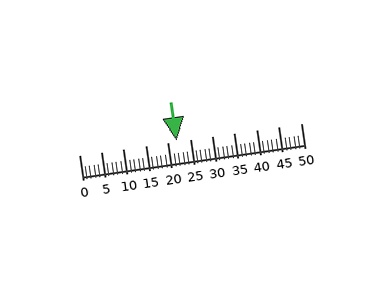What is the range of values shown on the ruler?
The ruler shows values from 0 to 50.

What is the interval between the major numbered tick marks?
The major tick marks are spaced 5 units apart.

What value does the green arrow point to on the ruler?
The green arrow points to approximately 22.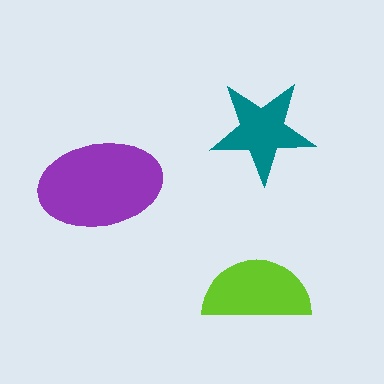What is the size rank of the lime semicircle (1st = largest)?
2nd.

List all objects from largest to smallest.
The purple ellipse, the lime semicircle, the teal star.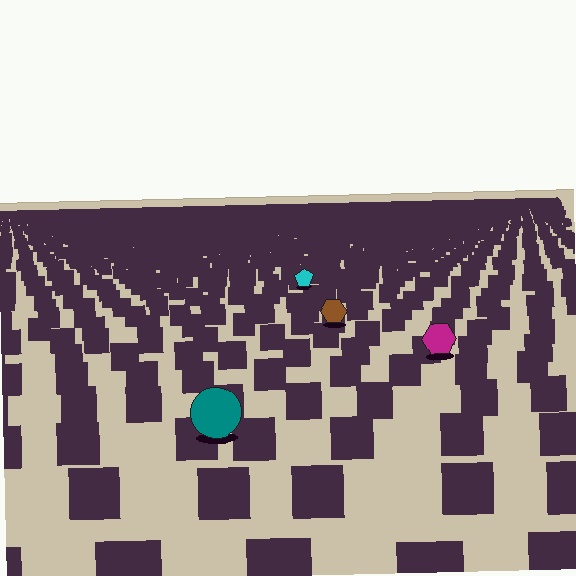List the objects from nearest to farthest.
From nearest to farthest: the teal circle, the magenta hexagon, the brown hexagon, the cyan pentagon.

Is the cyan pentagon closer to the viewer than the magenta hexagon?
No. The magenta hexagon is closer — you can tell from the texture gradient: the ground texture is coarser near it.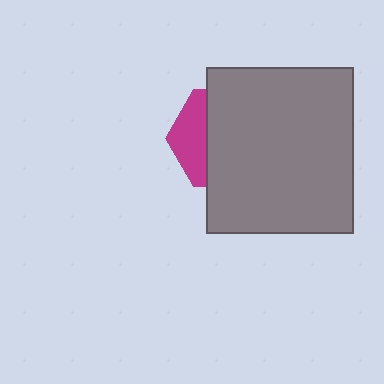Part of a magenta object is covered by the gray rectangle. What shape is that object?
It is a hexagon.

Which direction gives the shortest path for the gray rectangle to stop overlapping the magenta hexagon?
Moving right gives the shortest separation.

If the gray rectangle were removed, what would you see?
You would see the complete magenta hexagon.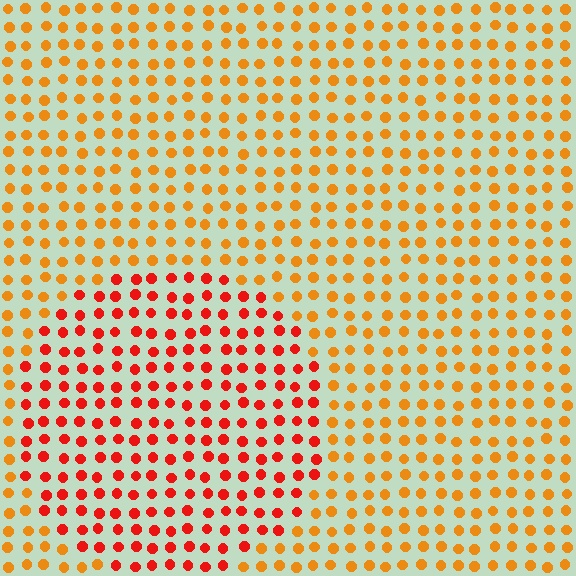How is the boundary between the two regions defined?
The boundary is defined purely by a slight shift in hue (about 33 degrees). Spacing, size, and orientation are identical on both sides.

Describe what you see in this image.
The image is filled with small orange elements in a uniform arrangement. A circle-shaped region is visible where the elements are tinted to a slightly different hue, forming a subtle color boundary.